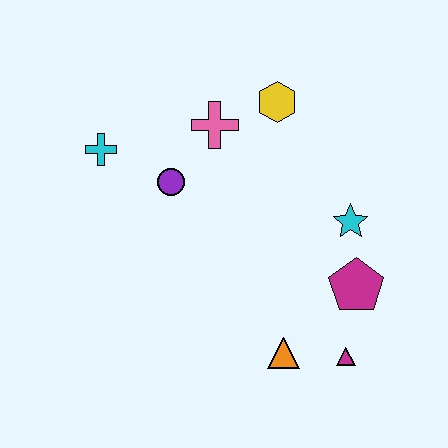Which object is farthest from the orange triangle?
The cyan cross is farthest from the orange triangle.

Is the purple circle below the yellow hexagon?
Yes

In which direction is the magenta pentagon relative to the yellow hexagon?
The magenta pentagon is below the yellow hexagon.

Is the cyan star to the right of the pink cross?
Yes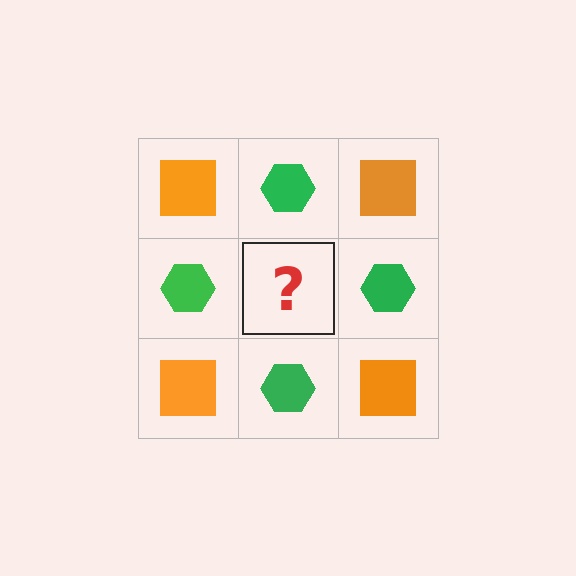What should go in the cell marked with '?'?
The missing cell should contain an orange square.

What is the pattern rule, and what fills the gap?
The rule is that it alternates orange square and green hexagon in a checkerboard pattern. The gap should be filled with an orange square.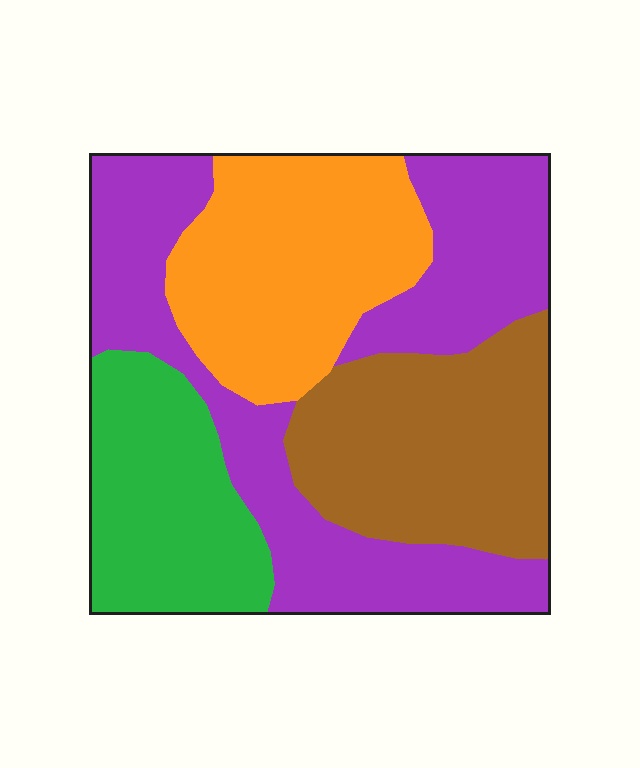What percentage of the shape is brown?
Brown covers about 25% of the shape.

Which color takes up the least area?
Green, at roughly 20%.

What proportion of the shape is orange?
Orange covers 23% of the shape.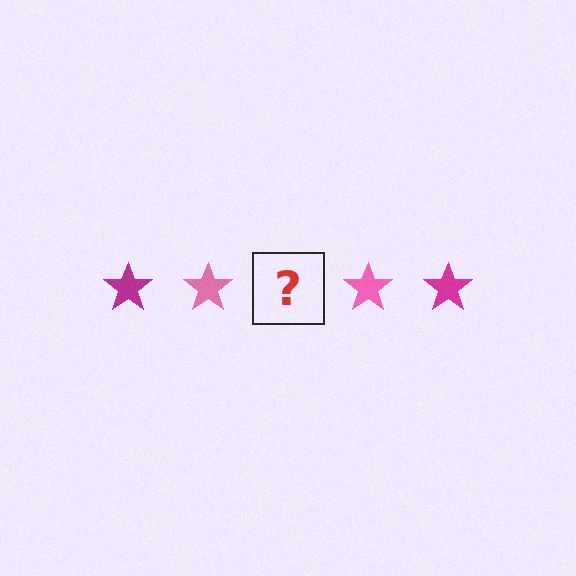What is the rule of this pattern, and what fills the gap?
The rule is that the pattern cycles through magenta, pink stars. The gap should be filled with a magenta star.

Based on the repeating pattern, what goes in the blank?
The blank should be a magenta star.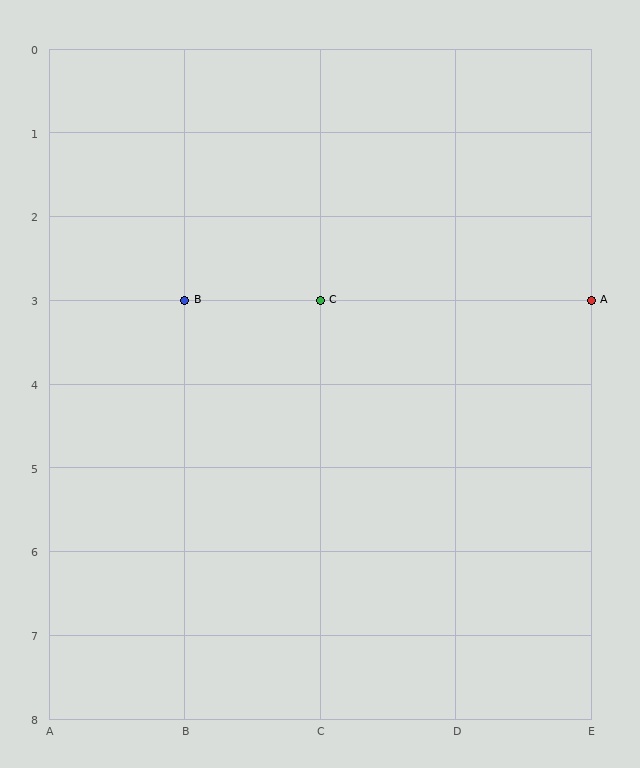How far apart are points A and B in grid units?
Points A and B are 3 columns apart.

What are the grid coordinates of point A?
Point A is at grid coordinates (E, 3).